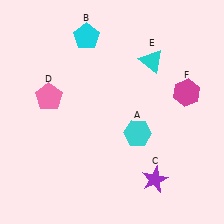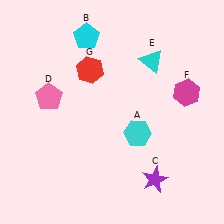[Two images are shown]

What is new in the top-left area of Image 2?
A red hexagon (G) was added in the top-left area of Image 2.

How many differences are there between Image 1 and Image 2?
There is 1 difference between the two images.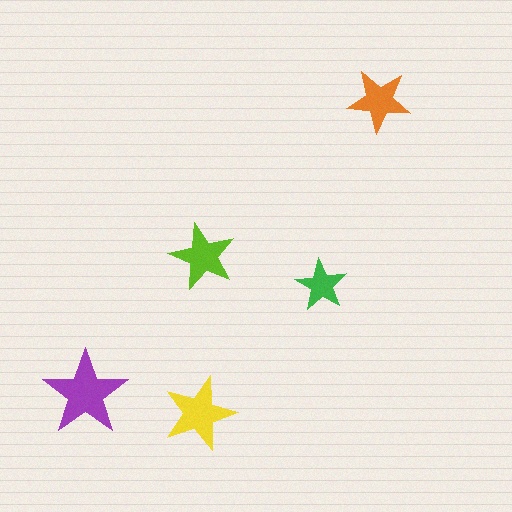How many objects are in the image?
There are 5 objects in the image.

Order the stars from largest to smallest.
the purple one, the yellow one, the lime one, the orange one, the green one.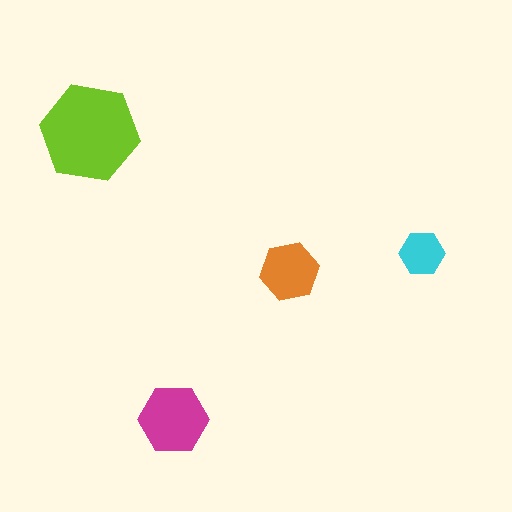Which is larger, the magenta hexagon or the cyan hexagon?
The magenta one.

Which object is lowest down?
The magenta hexagon is bottommost.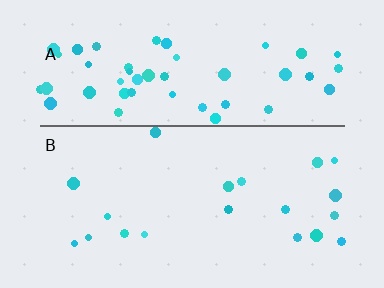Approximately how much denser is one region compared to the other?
Approximately 2.7× — region A over region B.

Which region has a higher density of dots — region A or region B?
A (the top).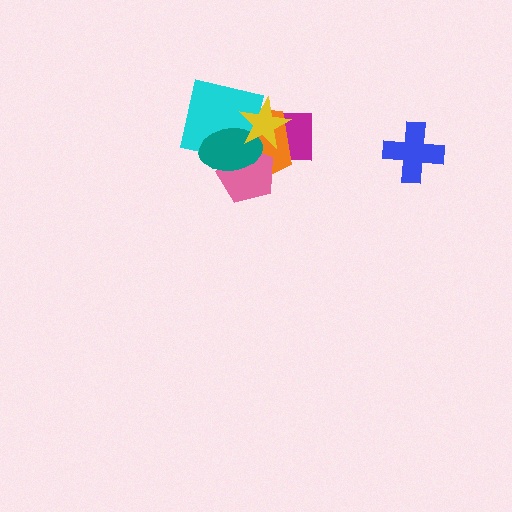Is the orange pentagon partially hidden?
Yes, it is partially covered by another shape.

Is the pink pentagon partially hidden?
Yes, it is partially covered by another shape.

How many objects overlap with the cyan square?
5 objects overlap with the cyan square.